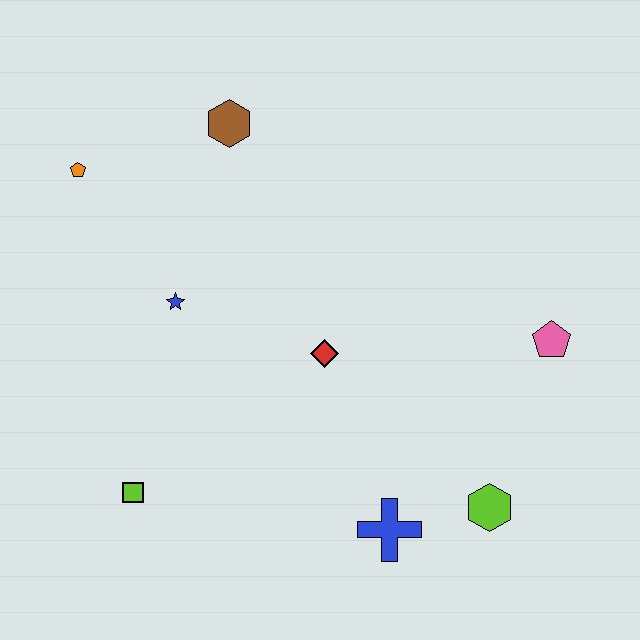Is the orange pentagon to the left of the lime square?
Yes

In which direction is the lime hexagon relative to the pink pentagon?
The lime hexagon is below the pink pentagon.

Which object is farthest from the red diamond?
The orange pentagon is farthest from the red diamond.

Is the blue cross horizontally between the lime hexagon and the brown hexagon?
Yes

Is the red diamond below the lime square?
No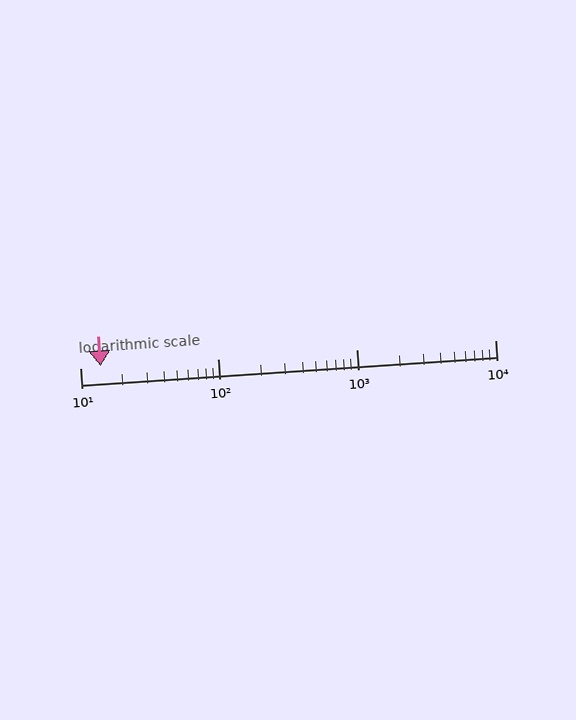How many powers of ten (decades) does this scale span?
The scale spans 3 decades, from 10 to 10000.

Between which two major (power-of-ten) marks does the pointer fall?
The pointer is between 10 and 100.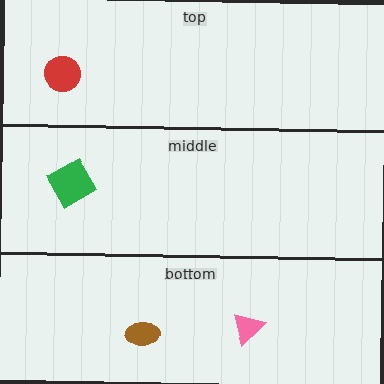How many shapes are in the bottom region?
2.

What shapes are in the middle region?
The green diamond.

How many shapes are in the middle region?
1.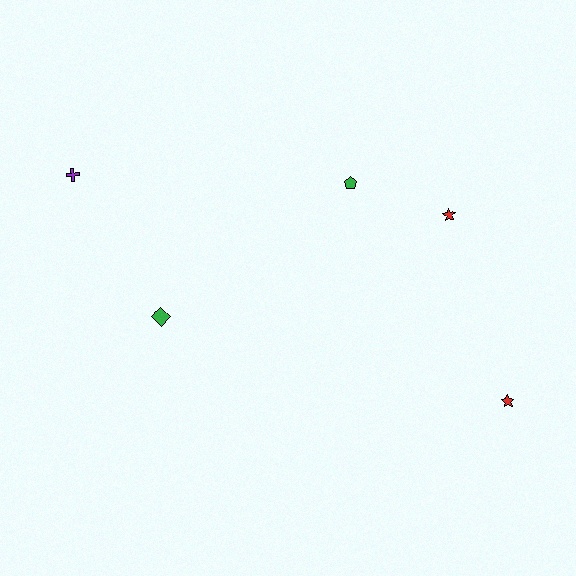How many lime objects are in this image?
There are no lime objects.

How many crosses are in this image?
There is 1 cross.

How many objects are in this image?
There are 5 objects.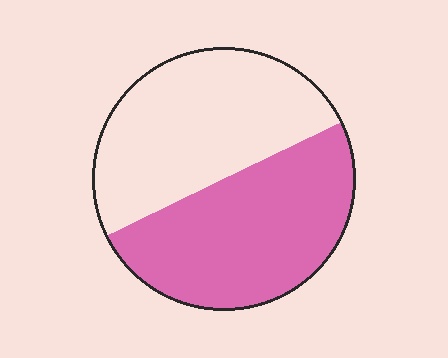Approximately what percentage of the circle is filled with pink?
Approximately 50%.